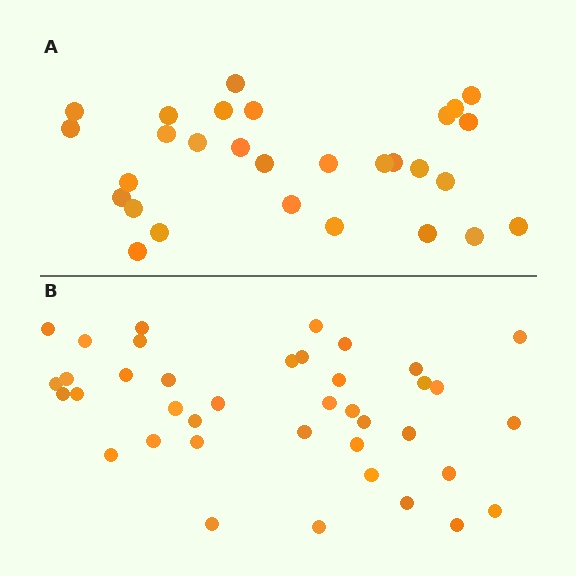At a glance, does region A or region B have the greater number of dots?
Region B (the bottom region) has more dots.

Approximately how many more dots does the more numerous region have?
Region B has roughly 10 or so more dots than region A.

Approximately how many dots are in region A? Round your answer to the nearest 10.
About 30 dots. (The exact count is 29, which rounds to 30.)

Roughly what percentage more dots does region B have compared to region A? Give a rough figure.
About 35% more.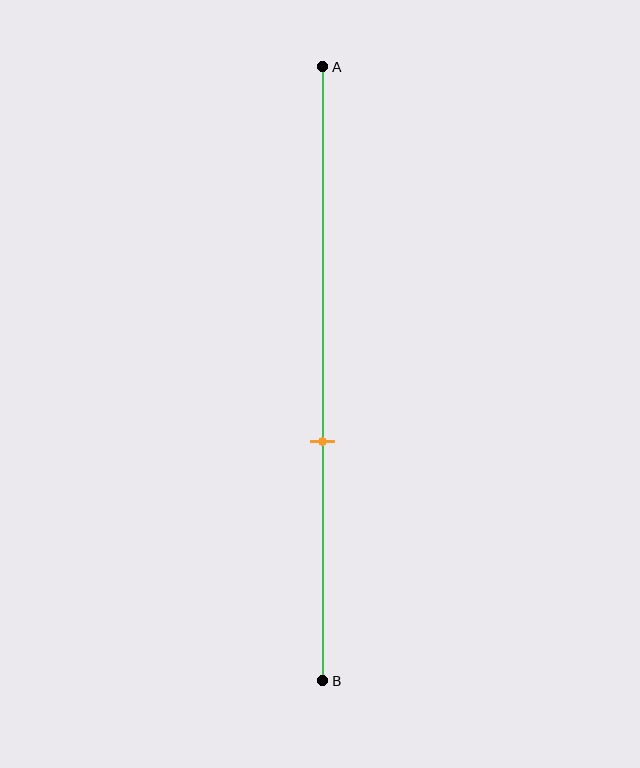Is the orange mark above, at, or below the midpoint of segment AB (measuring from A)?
The orange mark is below the midpoint of segment AB.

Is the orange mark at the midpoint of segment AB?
No, the mark is at about 60% from A, not at the 50% midpoint.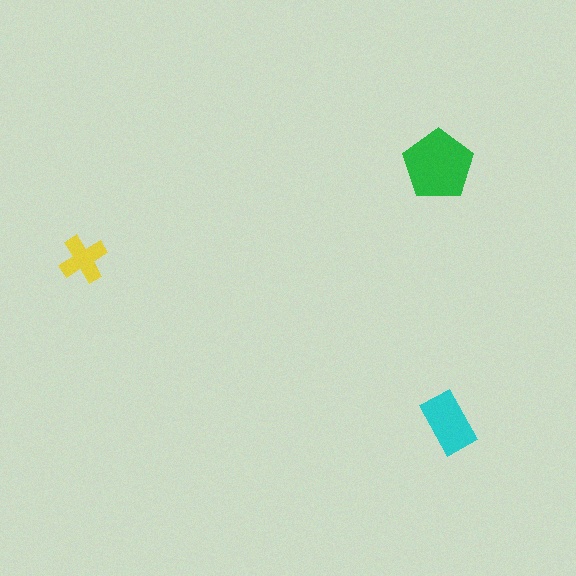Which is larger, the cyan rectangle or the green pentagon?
The green pentagon.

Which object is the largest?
The green pentagon.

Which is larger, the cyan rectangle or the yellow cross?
The cyan rectangle.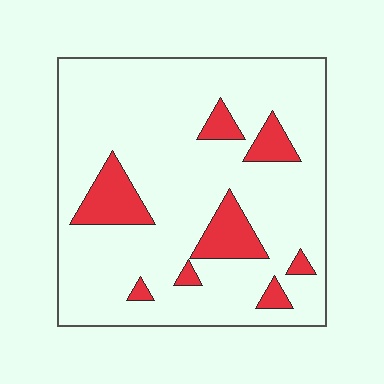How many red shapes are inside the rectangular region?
8.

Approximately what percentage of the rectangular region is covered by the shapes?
Approximately 15%.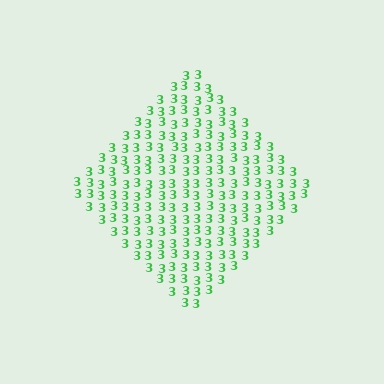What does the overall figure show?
The overall figure shows a diamond.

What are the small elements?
The small elements are digit 3's.